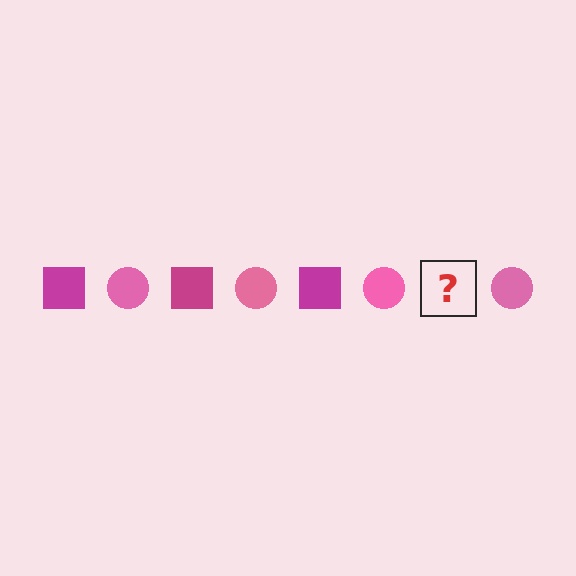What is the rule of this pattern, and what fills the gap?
The rule is that the pattern alternates between magenta square and pink circle. The gap should be filled with a magenta square.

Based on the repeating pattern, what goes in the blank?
The blank should be a magenta square.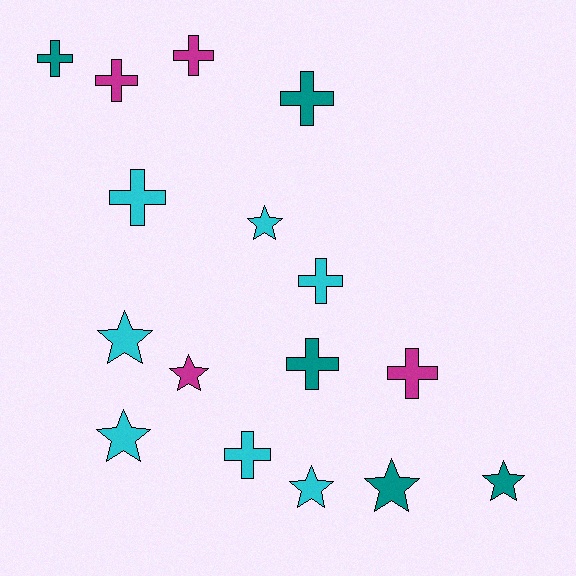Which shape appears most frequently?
Cross, with 9 objects.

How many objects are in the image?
There are 16 objects.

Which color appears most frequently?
Cyan, with 7 objects.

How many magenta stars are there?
There is 1 magenta star.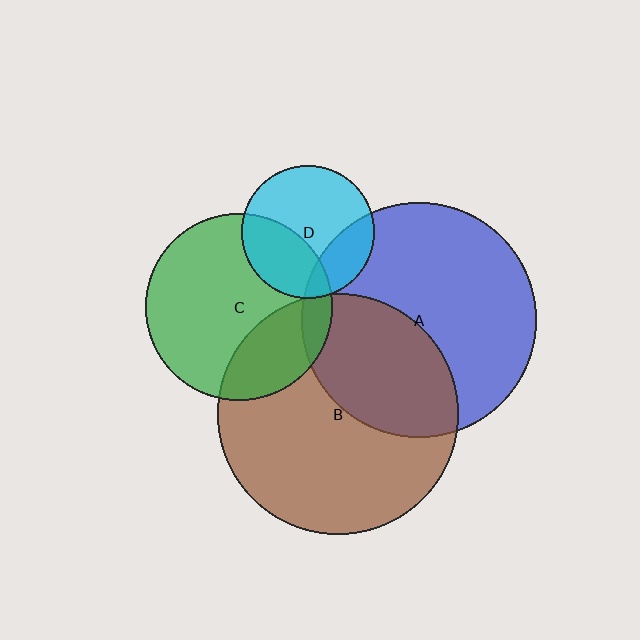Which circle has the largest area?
Circle B (brown).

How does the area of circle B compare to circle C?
Approximately 1.7 times.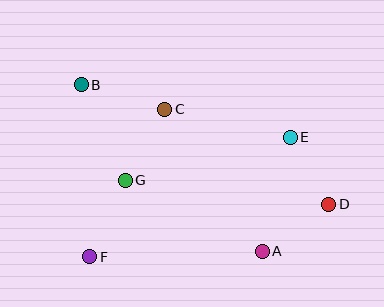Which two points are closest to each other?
Points D and E are closest to each other.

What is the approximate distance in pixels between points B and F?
The distance between B and F is approximately 172 pixels.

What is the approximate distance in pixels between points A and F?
The distance between A and F is approximately 172 pixels.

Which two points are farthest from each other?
Points B and D are farthest from each other.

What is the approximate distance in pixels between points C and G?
The distance between C and G is approximately 81 pixels.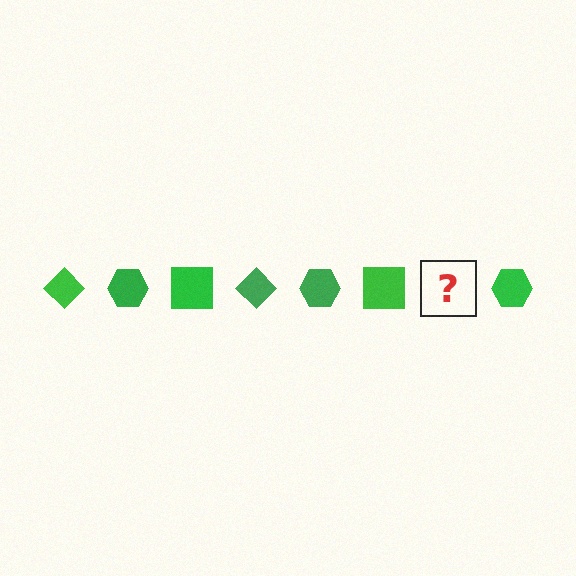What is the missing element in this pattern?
The missing element is a green diamond.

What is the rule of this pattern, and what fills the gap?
The rule is that the pattern cycles through diamond, hexagon, square shapes in green. The gap should be filled with a green diamond.